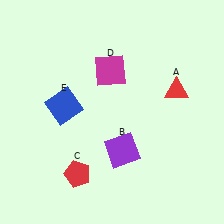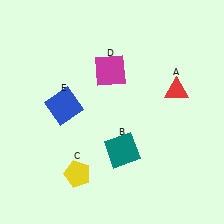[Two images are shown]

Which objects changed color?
B changed from purple to teal. C changed from red to yellow.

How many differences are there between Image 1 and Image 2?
There are 2 differences between the two images.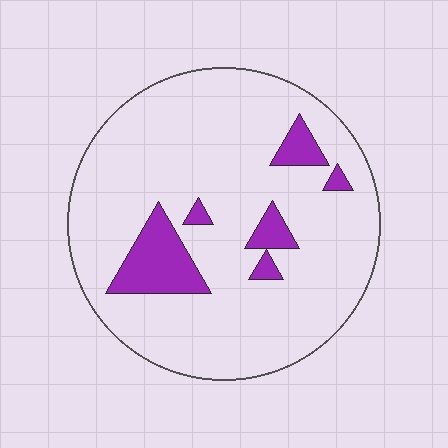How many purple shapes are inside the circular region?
6.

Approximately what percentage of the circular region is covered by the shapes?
Approximately 10%.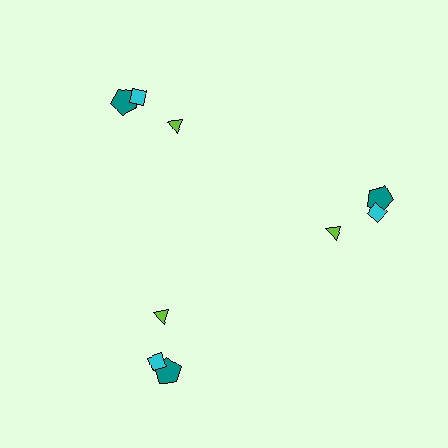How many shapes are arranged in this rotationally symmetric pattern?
There are 9 shapes, arranged in 3 groups of 3.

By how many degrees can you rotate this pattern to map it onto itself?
The pattern maps onto itself every 120 degrees of rotation.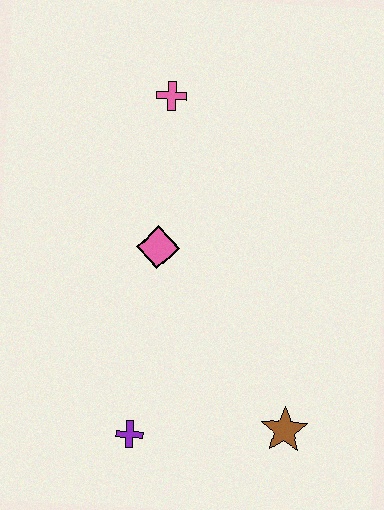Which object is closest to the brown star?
The purple cross is closest to the brown star.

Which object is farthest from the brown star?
The pink cross is farthest from the brown star.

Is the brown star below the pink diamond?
Yes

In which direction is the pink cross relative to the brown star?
The pink cross is above the brown star.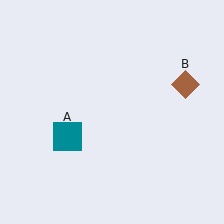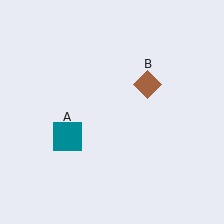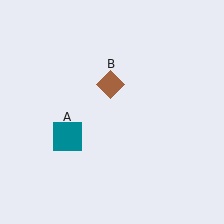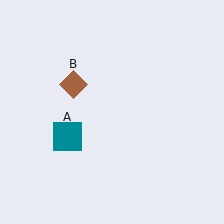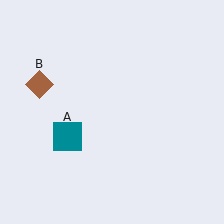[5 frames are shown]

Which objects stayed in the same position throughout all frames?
Teal square (object A) remained stationary.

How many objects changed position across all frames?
1 object changed position: brown diamond (object B).